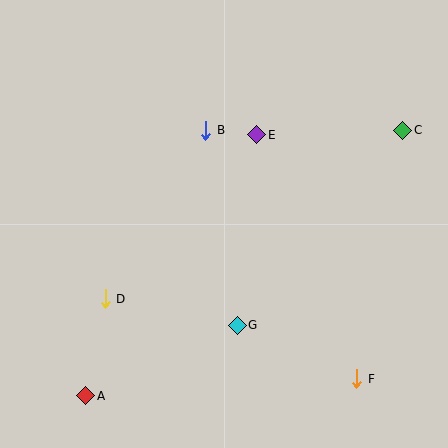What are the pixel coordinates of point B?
Point B is at (206, 130).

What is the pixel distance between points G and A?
The distance between G and A is 167 pixels.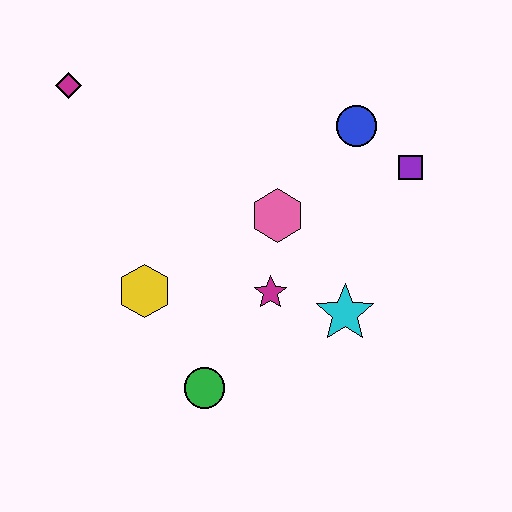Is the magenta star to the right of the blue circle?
No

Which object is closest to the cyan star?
The magenta star is closest to the cyan star.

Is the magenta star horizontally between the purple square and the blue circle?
No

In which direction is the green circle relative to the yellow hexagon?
The green circle is below the yellow hexagon.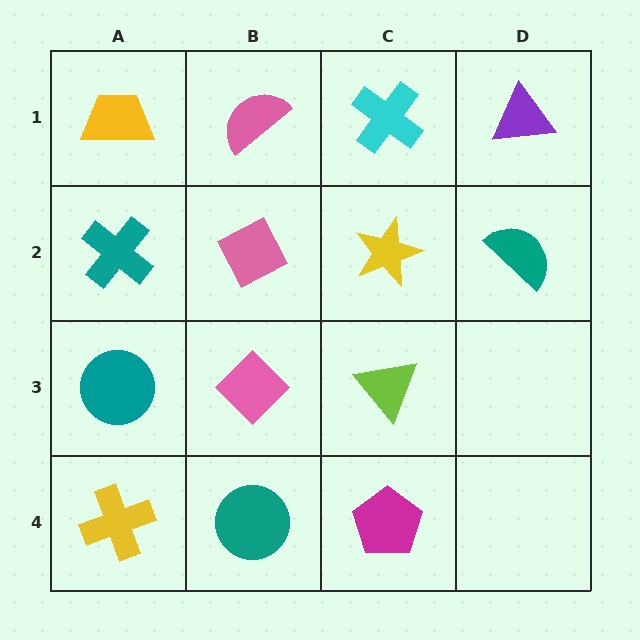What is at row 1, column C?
A cyan cross.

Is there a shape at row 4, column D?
No, that cell is empty.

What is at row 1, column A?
A yellow trapezoid.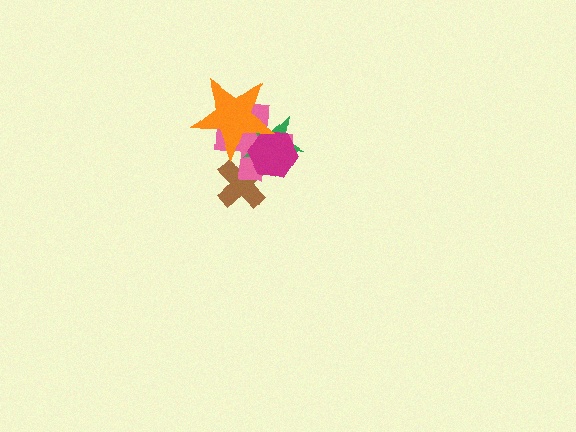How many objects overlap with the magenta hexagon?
4 objects overlap with the magenta hexagon.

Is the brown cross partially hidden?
Yes, it is partially covered by another shape.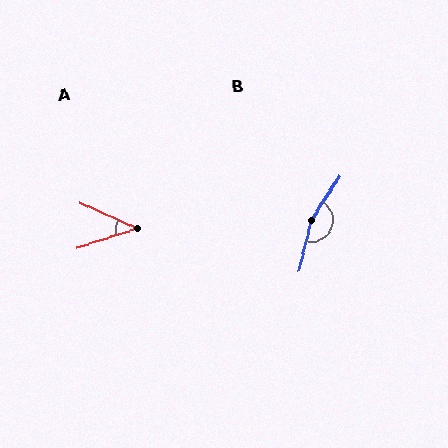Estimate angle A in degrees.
Approximately 42 degrees.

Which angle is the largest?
B, at approximately 160 degrees.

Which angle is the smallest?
A, at approximately 42 degrees.